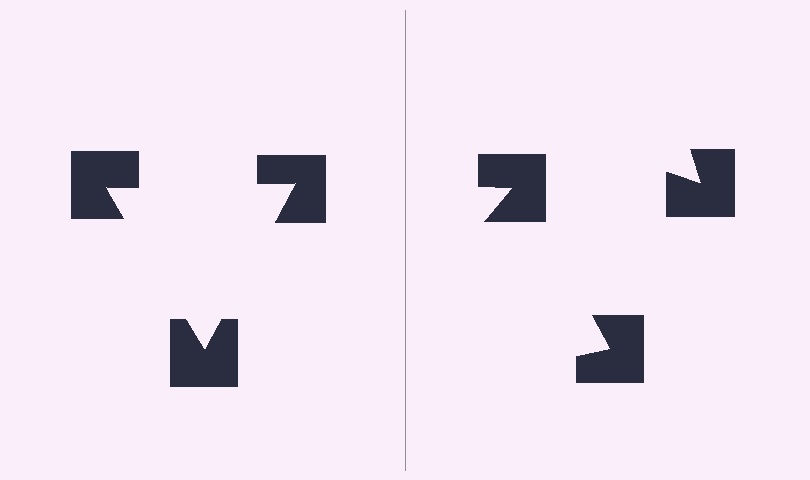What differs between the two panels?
The notched squares are positioned identically on both sides; only the wedge orientations differ. On the left they align to a triangle; on the right they are misaligned.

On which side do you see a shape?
An illusory triangle appears on the left side. On the right side the wedge cuts are rotated, so no coherent shape forms.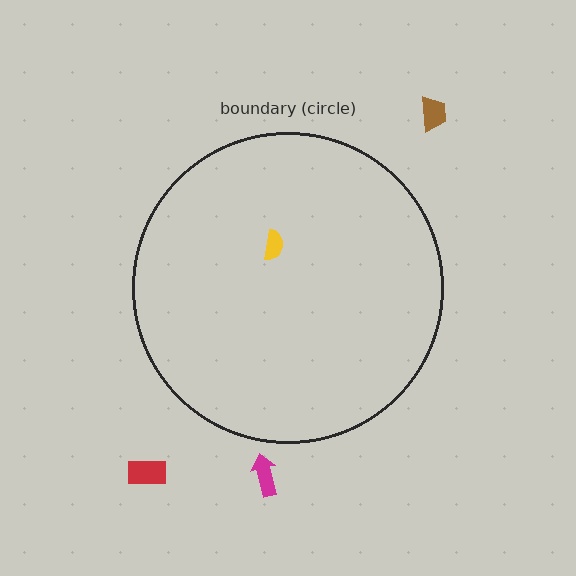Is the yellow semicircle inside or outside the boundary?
Inside.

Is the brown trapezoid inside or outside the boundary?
Outside.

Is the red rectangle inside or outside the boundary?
Outside.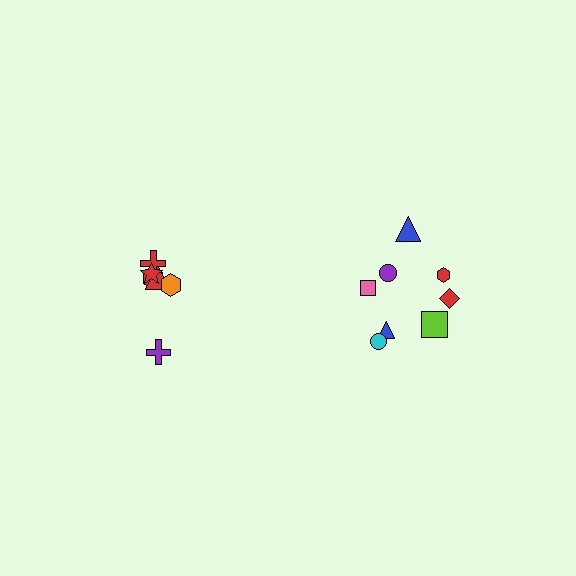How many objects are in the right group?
There are 8 objects.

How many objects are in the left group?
There are 6 objects.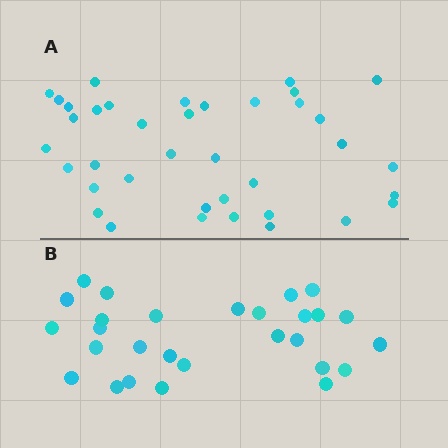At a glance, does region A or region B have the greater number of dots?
Region A (the top region) has more dots.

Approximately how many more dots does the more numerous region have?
Region A has roughly 10 or so more dots than region B.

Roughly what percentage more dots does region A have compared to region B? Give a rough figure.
About 35% more.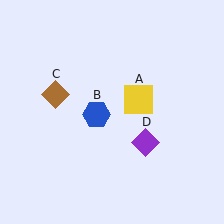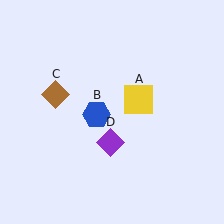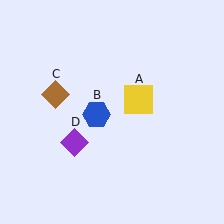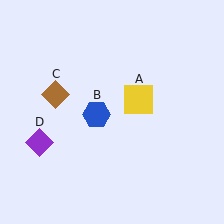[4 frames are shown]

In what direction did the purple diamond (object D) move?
The purple diamond (object D) moved left.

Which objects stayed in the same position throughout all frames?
Yellow square (object A) and blue hexagon (object B) and brown diamond (object C) remained stationary.